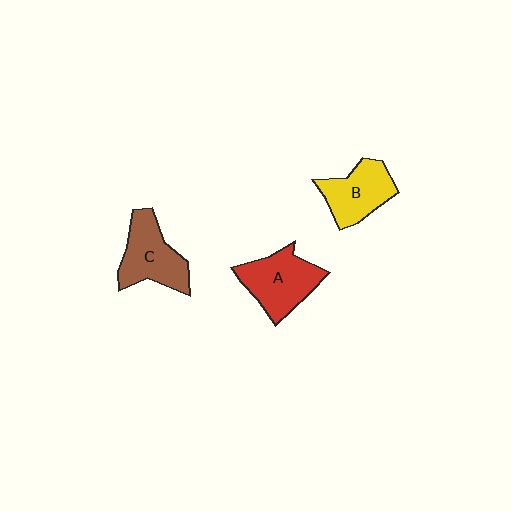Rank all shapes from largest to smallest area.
From largest to smallest: A (red), C (brown), B (yellow).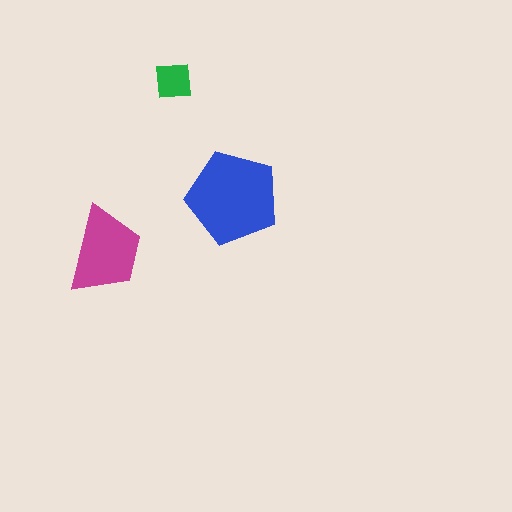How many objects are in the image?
There are 3 objects in the image.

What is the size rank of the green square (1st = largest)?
3rd.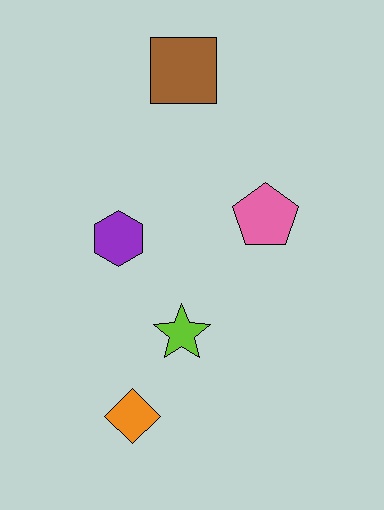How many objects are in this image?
There are 5 objects.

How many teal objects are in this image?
There are no teal objects.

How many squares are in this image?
There is 1 square.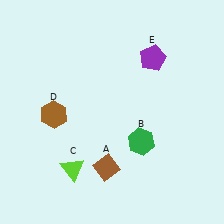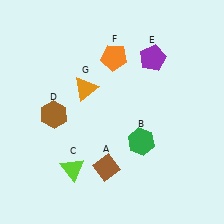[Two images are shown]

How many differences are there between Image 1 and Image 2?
There are 2 differences between the two images.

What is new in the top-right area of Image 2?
An orange pentagon (F) was added in the top-right area of Image 2.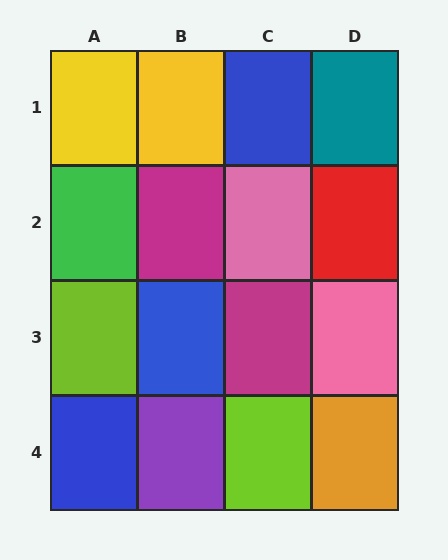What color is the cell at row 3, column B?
Blue.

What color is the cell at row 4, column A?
Blue.